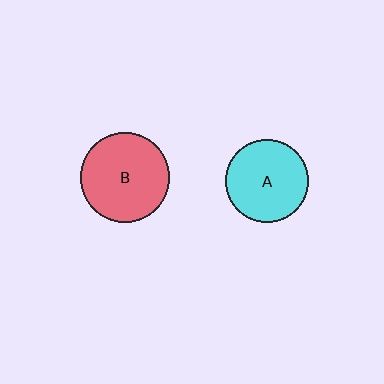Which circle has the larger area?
Circle B (red).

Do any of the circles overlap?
No, none of the circles overlap.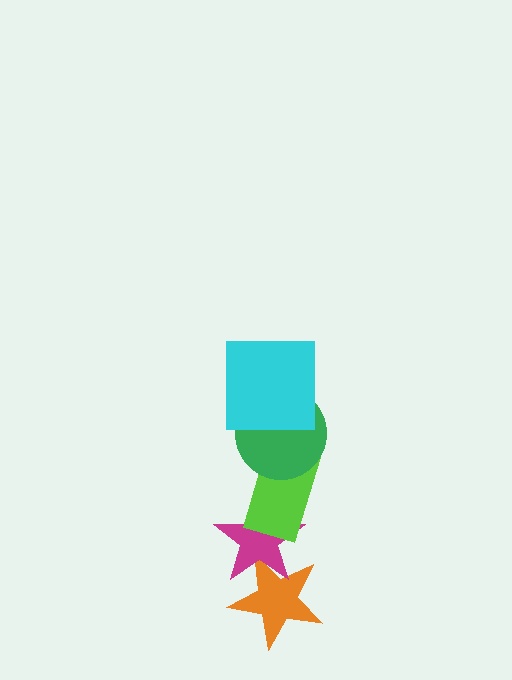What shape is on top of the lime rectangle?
The green circle is on top of the lime rectangle.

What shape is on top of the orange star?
The magenta star is on top of the orange star.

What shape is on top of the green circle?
The cyan square is on top of the green circle.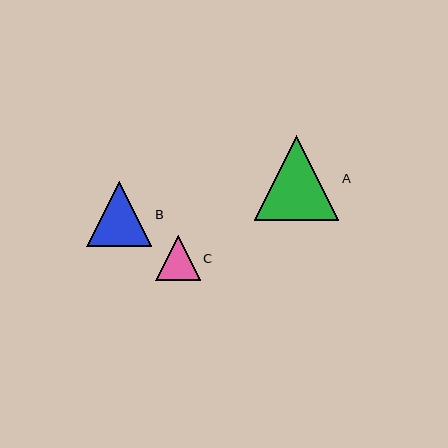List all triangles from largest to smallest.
From largest to smallest: A, B, C.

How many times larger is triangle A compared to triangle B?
Triangle A is approximately 1.3 times the size of triangle B.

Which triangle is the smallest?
Triangle C is the smallest with a size of approximately 45 pixels.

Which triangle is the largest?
Triangle A is the largest with a size of approximately 84 pixels.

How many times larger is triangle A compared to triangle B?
Triangle A is approximately 1.3 times the size of triangle B.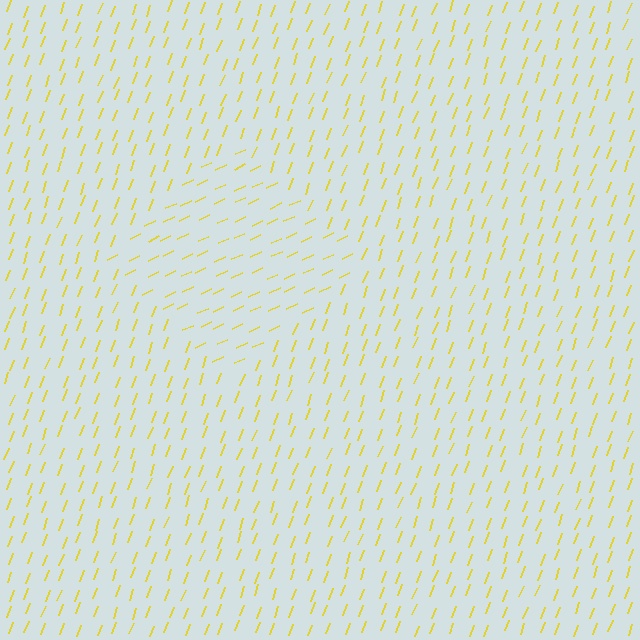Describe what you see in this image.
The image is filled with small yellow line segments. A diamond region in the image has lines oriented differently from the surrounding lines, creating a visible texture boundary.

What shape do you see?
I see a diamond.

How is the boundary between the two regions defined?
The boundary is defined purely by a change in line orientation (approximately 45 degrees difference). All lines are the same color and thickness.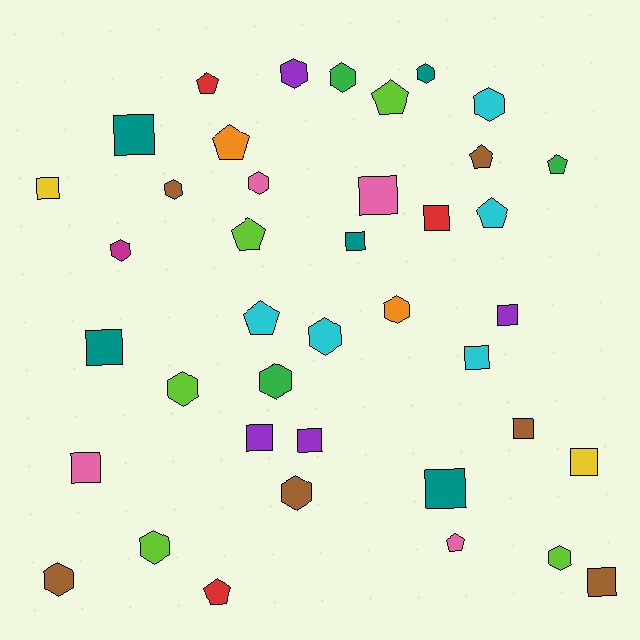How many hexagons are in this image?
There are 15 hexagons.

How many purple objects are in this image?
There are 4 purple objects.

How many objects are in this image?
There are 40 objects.